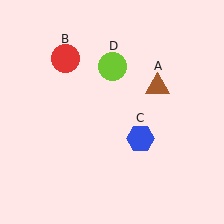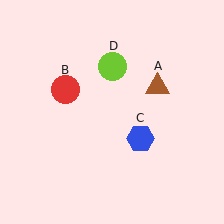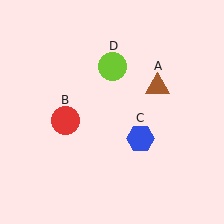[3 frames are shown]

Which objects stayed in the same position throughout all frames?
Brown triangle (object A) and blue hexagon (object C) and lime circle (object D) remained stationary.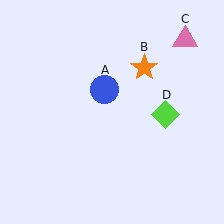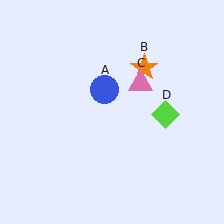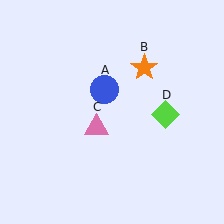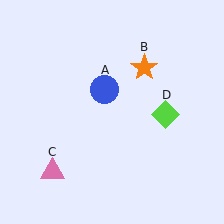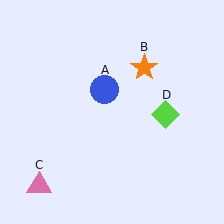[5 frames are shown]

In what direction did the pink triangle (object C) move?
The pink triangle (object C) moved down and to the left.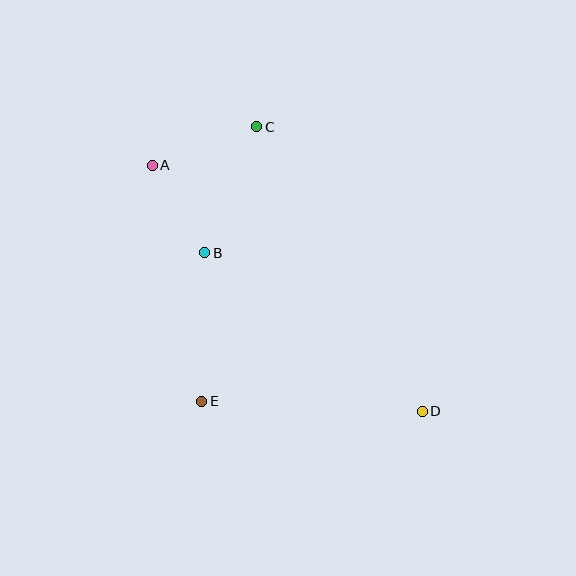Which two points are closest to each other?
Points A and B are closest to each other.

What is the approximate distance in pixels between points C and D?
The distance between C and D is approximately 329 pixels.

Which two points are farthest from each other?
Points A and D are farthest from each other.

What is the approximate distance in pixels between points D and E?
The distance between D and E is approximately 221 pixels.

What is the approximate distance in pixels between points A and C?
The distance between A and C is approximately 111 pixels.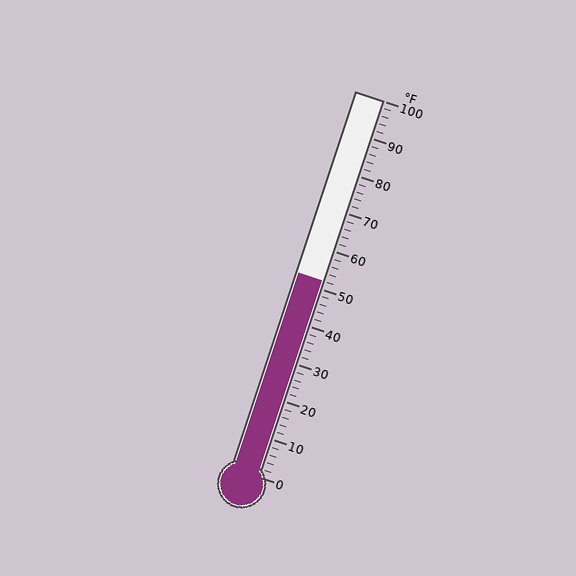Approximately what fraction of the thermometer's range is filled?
The thermometer is filled to approximately 50% of its range.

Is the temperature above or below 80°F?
The temperature is below 80°F.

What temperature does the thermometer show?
The thermometer shows approximately 52°F.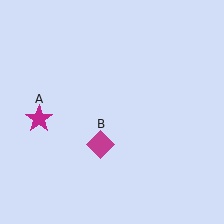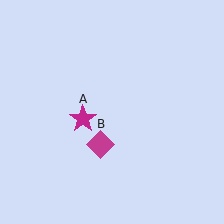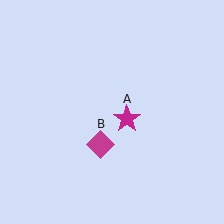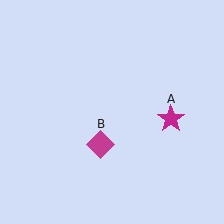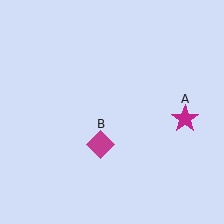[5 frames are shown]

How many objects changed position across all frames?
1 object changed position: magenta star (object A).